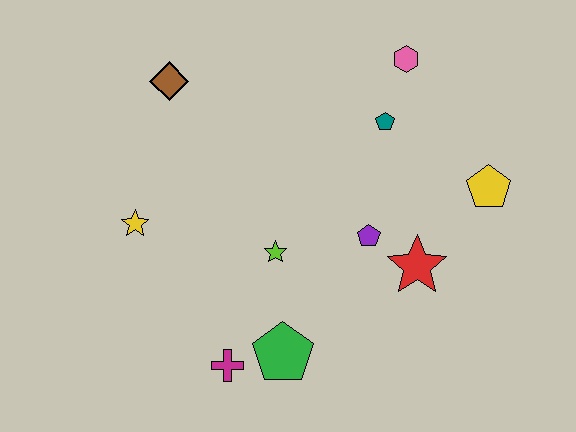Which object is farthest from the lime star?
The pink hexagon is farthest from the lime star.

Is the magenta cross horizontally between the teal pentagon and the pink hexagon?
No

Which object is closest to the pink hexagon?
The teal pentagon is closest to the pink hexagon.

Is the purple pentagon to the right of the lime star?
Yes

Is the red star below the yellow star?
Yes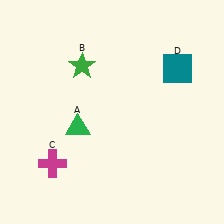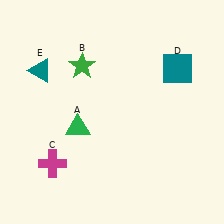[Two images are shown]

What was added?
A teal triangle (E) was added in Image 2.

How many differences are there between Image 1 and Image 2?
There is 1 difference between the two images.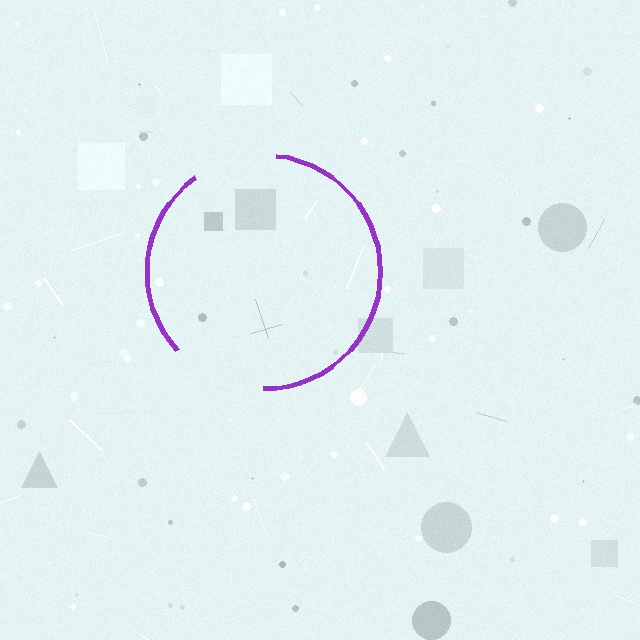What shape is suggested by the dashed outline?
The dashed outline suggests a circle.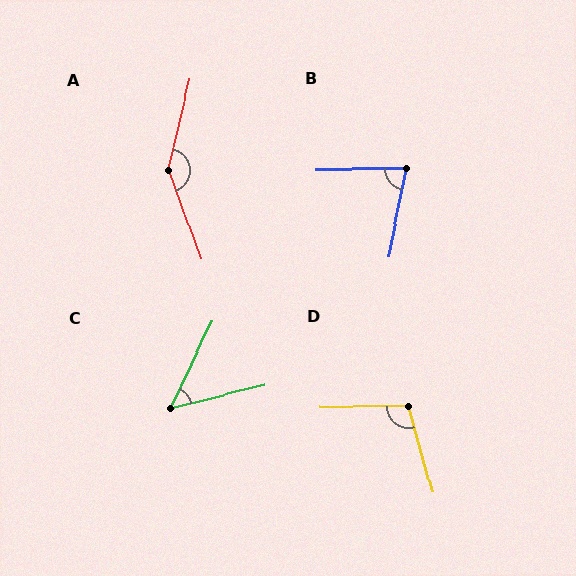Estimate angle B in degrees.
Approximately 78 degrees.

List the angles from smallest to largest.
C (51°), B (78°), D (106°), A (146°).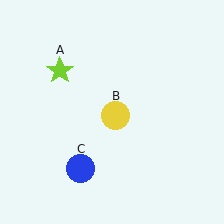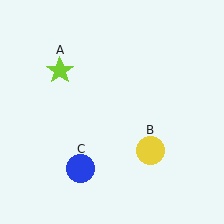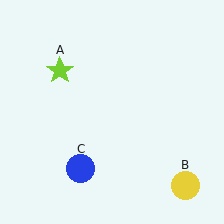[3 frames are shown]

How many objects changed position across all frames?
1 object changed position: yellow circle (object B).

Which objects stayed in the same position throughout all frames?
Lime star (object A) and blue circle (object C) remained stationary.